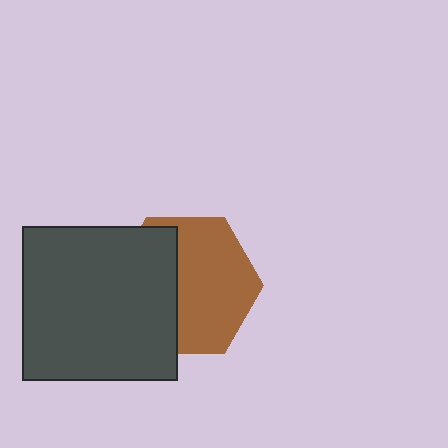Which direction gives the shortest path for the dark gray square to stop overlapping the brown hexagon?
Moving left gives the shortest separation.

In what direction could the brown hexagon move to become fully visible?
The brown hexagon could move right. That would shift it out from behind the dark gray square entirely.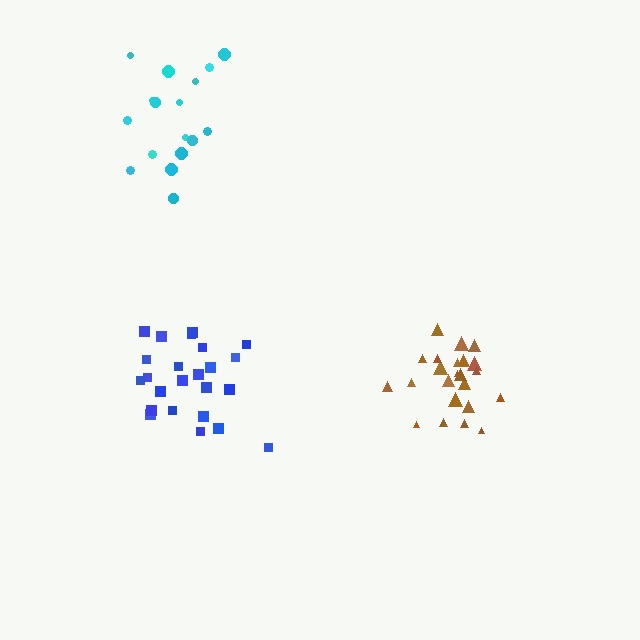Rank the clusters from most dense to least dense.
brown, blue, cyan.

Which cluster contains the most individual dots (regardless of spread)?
Blue (24).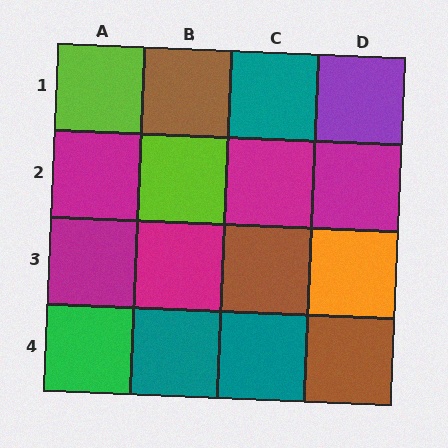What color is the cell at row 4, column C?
Teal.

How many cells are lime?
2 cells are lime.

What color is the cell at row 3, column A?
Magenta.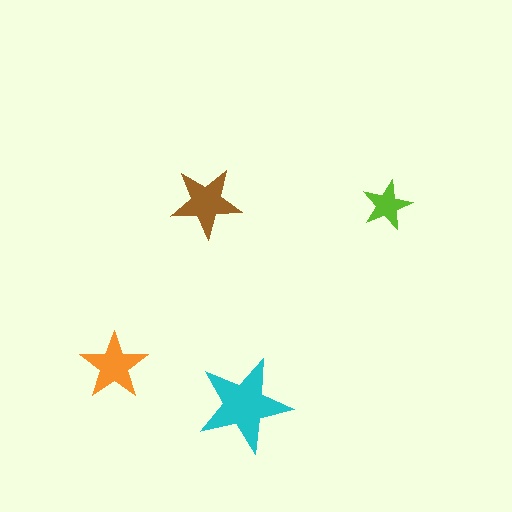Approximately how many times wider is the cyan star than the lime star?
About 2 times wider.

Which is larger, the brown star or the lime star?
The brown one.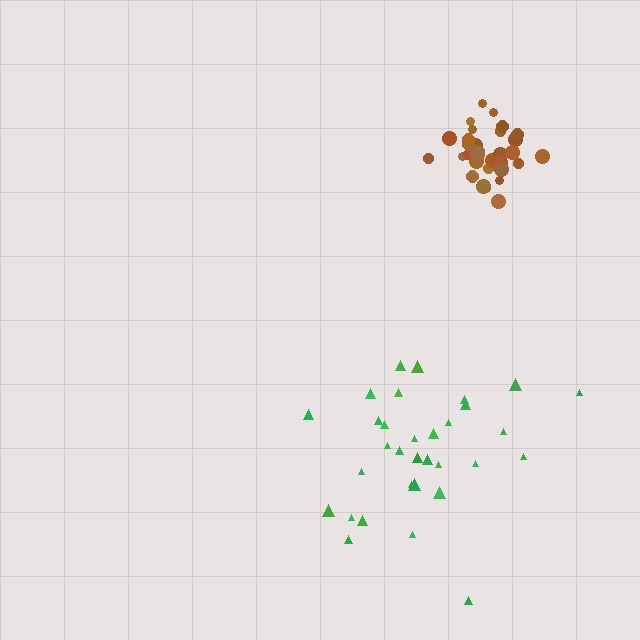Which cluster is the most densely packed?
Brown.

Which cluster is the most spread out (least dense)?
Green.